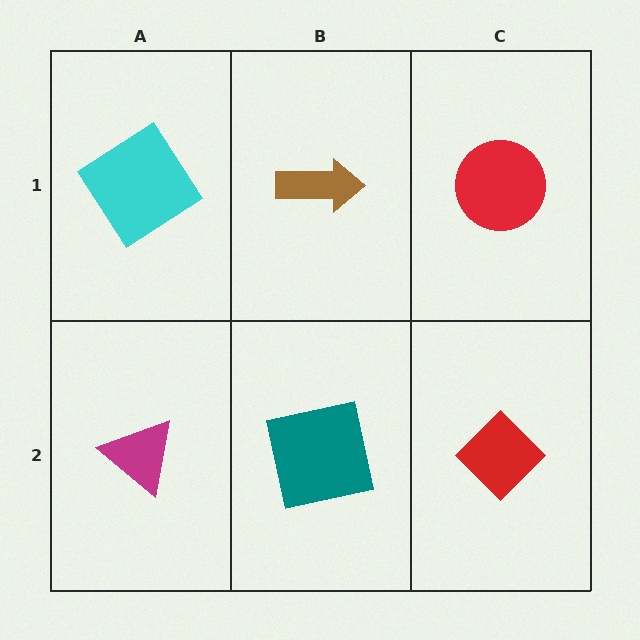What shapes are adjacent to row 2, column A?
A cyan diamond (row 1, column A), a teal square (row 2, column B).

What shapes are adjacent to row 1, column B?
A teal square (row 2, column B), a cyan diamond (row 1, column A), a red circle (row 1, column C).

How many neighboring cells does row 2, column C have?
2.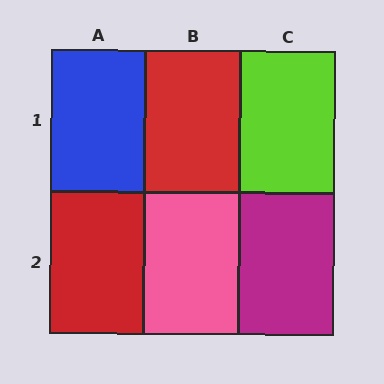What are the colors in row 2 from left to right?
Red, pink, magenta.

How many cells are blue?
1 cell is blue.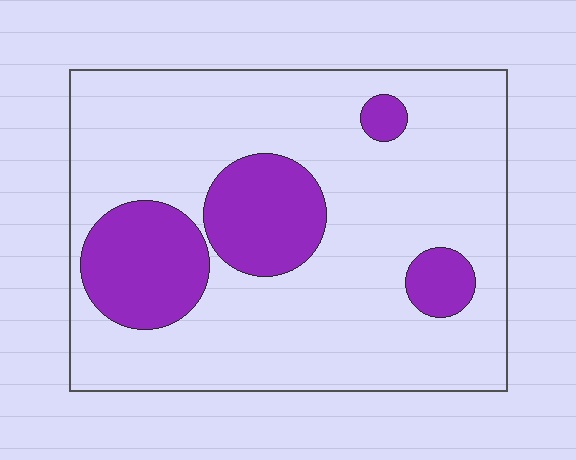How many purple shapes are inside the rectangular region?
4.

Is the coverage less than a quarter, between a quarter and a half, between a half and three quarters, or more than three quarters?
Less than a quarter.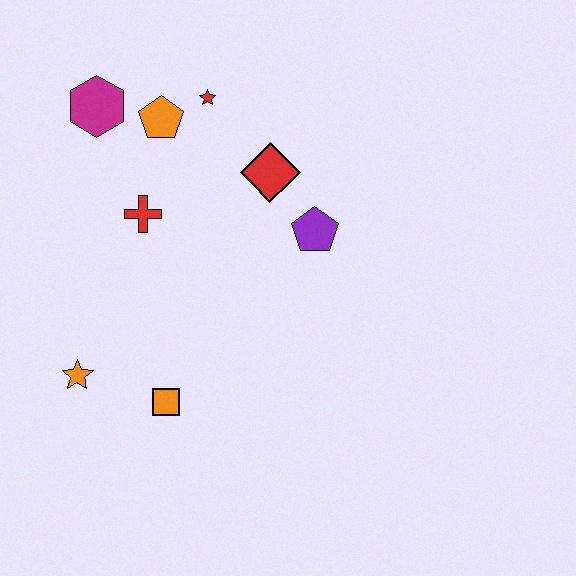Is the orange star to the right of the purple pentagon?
No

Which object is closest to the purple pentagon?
The red diamond is closest to the purple pentagon.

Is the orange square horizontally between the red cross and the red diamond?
Yes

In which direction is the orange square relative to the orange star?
The orange square is to the right of the orange star.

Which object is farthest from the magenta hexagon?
The orange square is farthest from the magenta hexagon.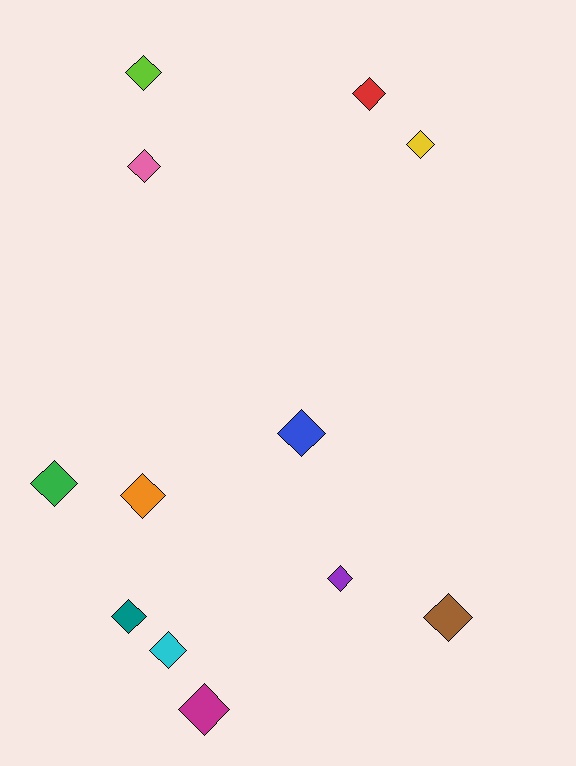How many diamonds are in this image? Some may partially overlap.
There are 12 diamonds.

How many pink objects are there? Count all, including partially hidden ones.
There is 1 pink object.